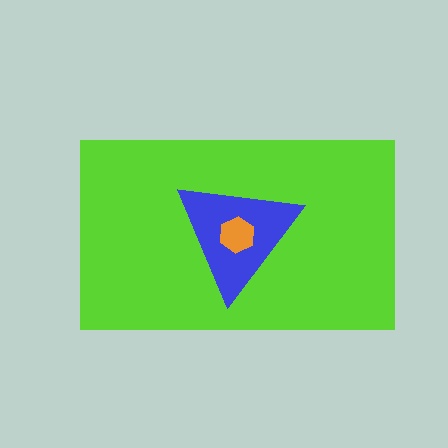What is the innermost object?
The orange hexagon.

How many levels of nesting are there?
3.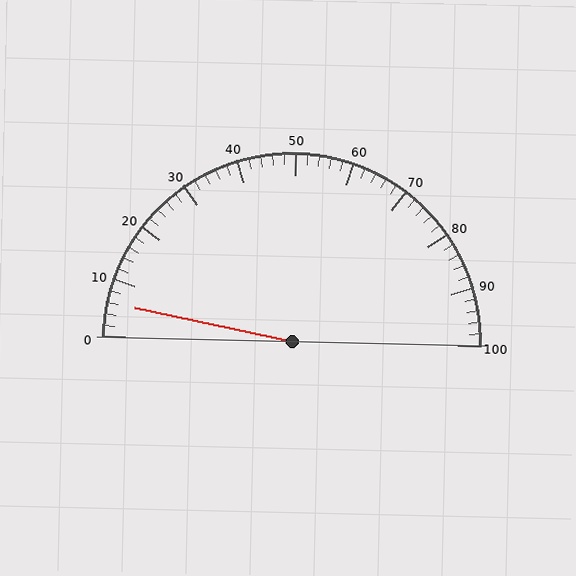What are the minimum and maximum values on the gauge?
The gauge ranges from 0 to 100.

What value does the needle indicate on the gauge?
The needle indicates approximately 6.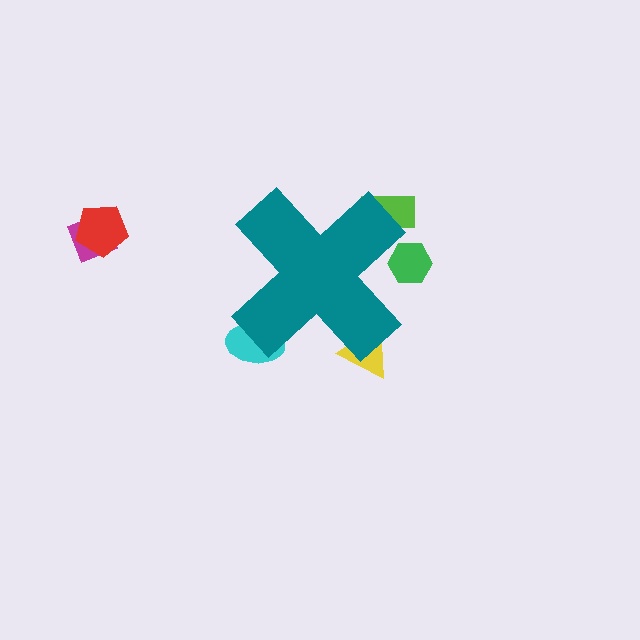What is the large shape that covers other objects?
A teal cross.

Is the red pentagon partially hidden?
No, the red pentagon is fully visible.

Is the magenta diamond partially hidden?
No, the magenta diamond is fully visible.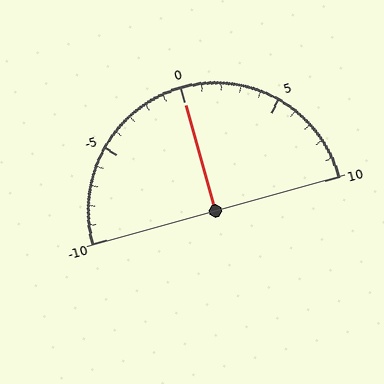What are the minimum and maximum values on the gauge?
The gauge ranges from -10 to 10.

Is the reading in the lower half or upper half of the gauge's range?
The reading is in the upper half of the range (-10 to 10).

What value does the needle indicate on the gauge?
The needle indicates approximately 0.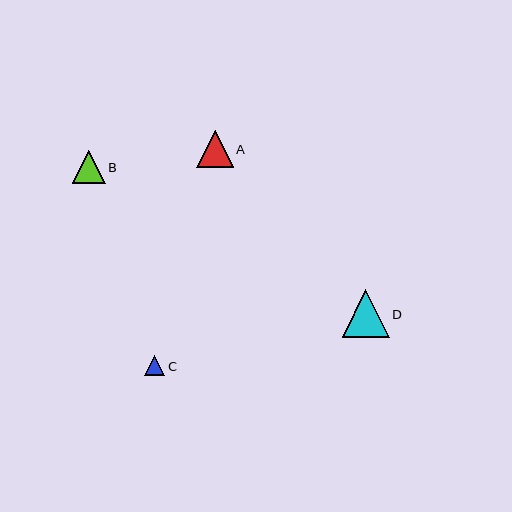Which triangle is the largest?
Triangle D is the largest with a size of approximately 47 pixels.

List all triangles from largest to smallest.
From largest to smallest: D, A, B, C.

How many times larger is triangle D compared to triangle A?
Triangle D is approximately 1.3 times the size of triangle A.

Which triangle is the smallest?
Triangle C is the smallest with a size of approximately 20 pixels.